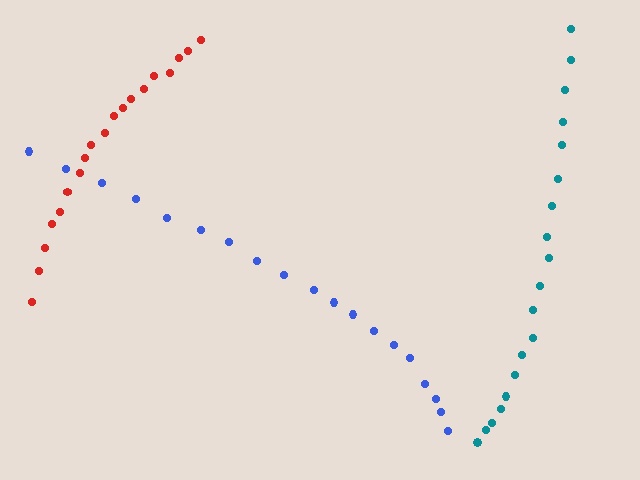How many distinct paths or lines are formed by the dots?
There are 3 distinct paths.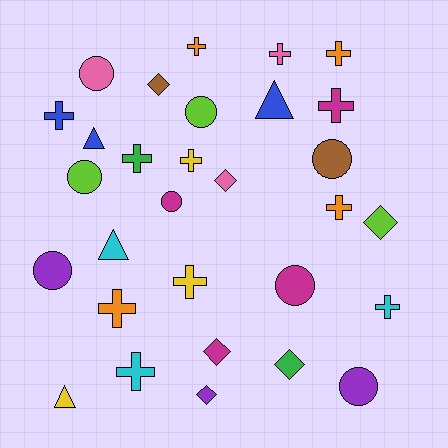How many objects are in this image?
There are 30 objects.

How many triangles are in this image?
There are 4 triangles.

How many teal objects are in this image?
There are no teal objects.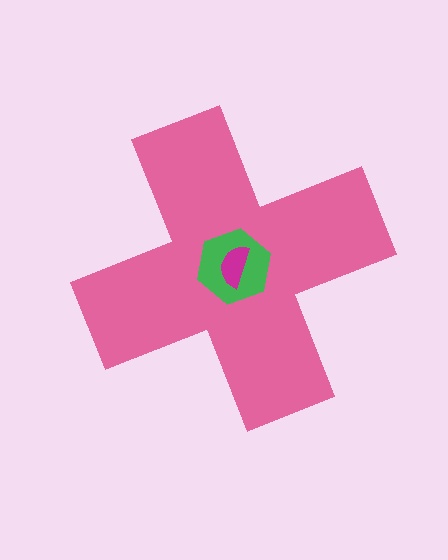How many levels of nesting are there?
3.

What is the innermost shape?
The magenta semicircle.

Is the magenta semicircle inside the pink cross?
Yes.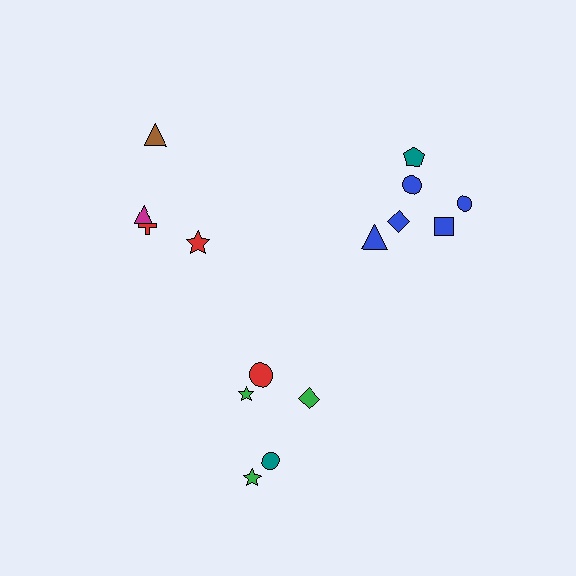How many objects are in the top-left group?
There are 4 objects.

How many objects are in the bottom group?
There are 5 objects.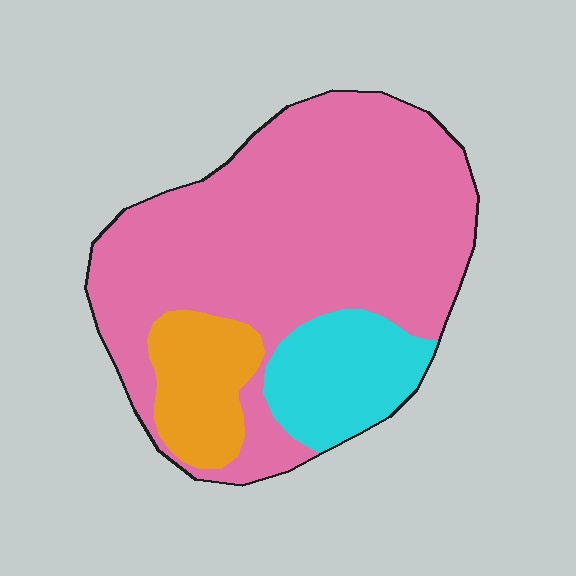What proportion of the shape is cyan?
Cyan takes up about one sixth (1/6) of the shape.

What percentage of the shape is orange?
Orange covers around 15% of the shape.